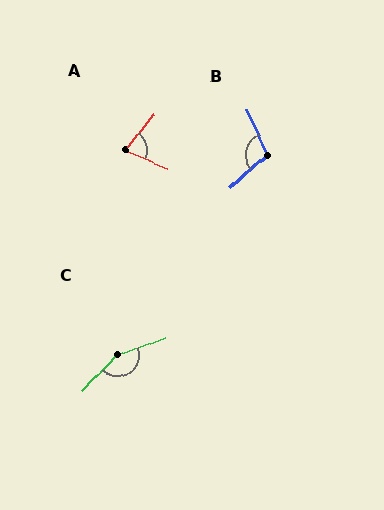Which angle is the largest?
C, at approximately 154 degrees.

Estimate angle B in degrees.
Approximately 108 degrees.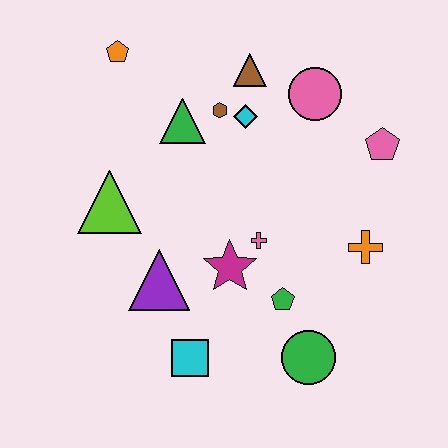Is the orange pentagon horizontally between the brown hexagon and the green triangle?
No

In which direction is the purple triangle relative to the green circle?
The purple triangle is to the left of the green circle.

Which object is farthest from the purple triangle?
The pink pentagon is farthest from the purple triangle.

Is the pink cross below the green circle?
No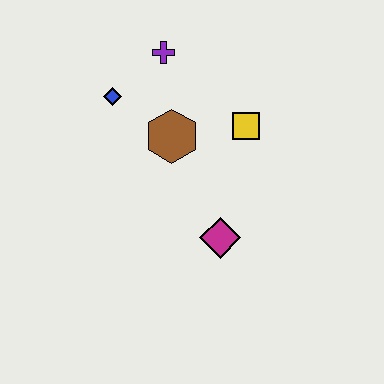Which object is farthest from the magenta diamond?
The purple cross is farthest from the magenta diamond.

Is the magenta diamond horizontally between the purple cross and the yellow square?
Yes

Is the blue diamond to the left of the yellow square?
Yes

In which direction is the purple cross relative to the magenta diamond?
The purple cross is above the magenta diamond.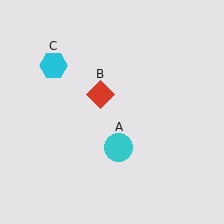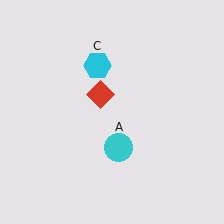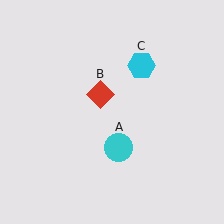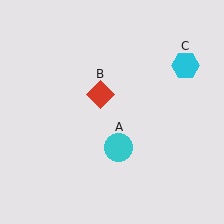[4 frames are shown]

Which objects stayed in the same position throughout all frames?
Cyan circle (object A) and red diamond (object B) remained stationary.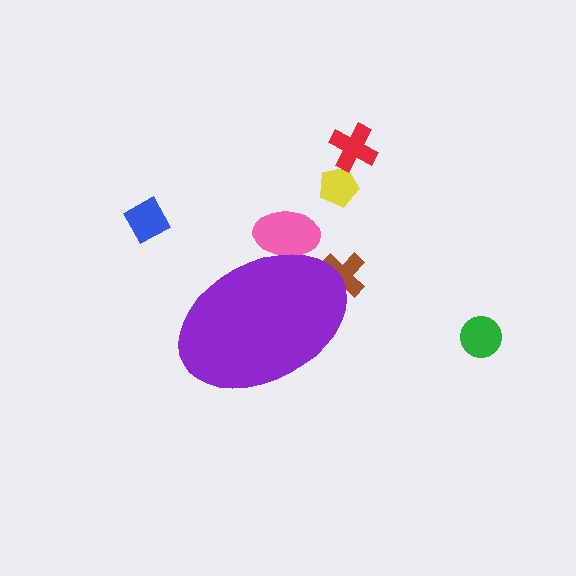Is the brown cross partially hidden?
Yes, the brown cross is partially hidden behind the purple ellipse.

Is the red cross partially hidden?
No, the red cross is fully visible.